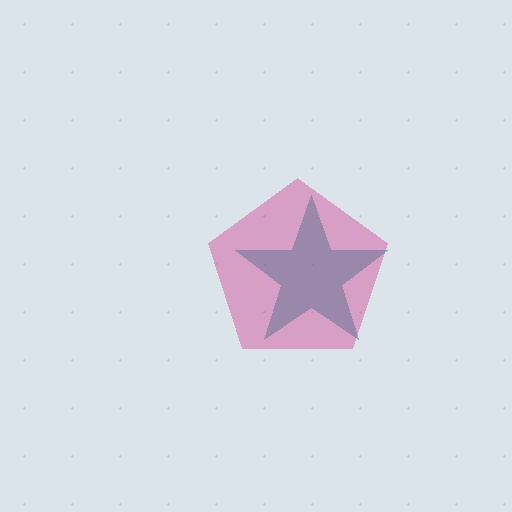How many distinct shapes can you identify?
There are 2 distinct shapes: a teal star, a magenta pentagon.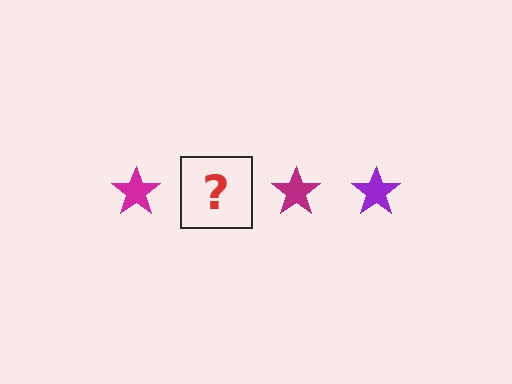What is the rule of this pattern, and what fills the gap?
The rule is that the pattern cycles through magenta, purple stars. The gap should be filled with a purple star.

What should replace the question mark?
The question mark should be replaced with a purple star.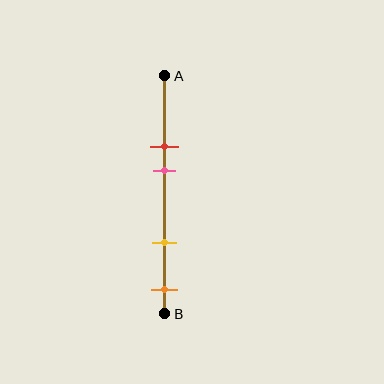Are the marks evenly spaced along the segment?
No, the marks are not evenly spaced.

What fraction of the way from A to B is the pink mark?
The pink mark is approximately 40% (0.4) of the way from A to B.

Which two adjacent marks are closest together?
The red and pink marks are the closest adjacent pair.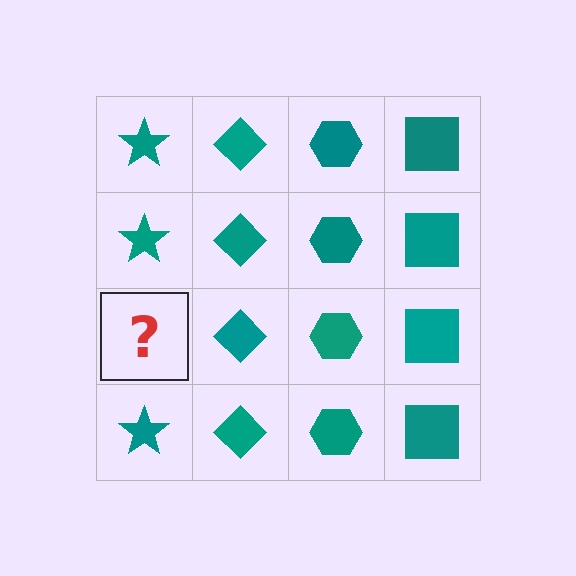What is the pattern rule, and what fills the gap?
The rule is that each column has a consistent shape. The gap should be filled with a teal star.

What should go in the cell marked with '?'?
The missing cell should contain a teal star.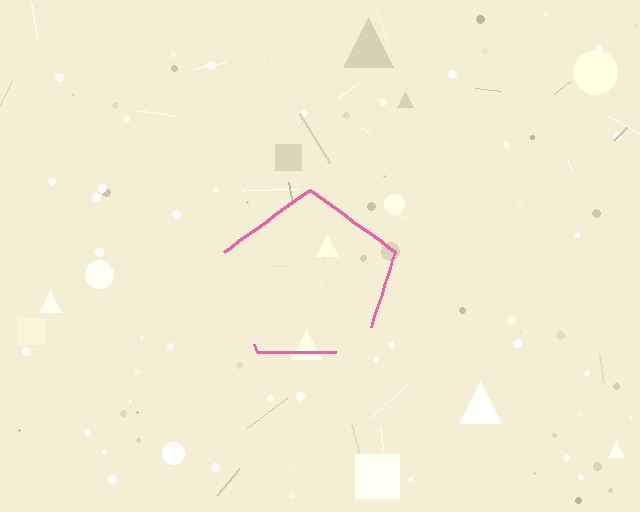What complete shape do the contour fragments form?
The contour fragments form a pentagon.